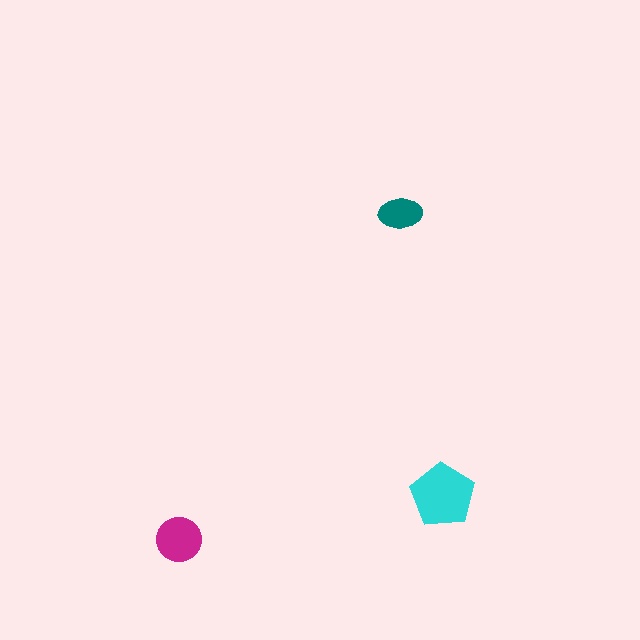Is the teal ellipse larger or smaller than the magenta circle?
Smaller.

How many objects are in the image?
There are 3 objects in the image.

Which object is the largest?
The cyan pentagon.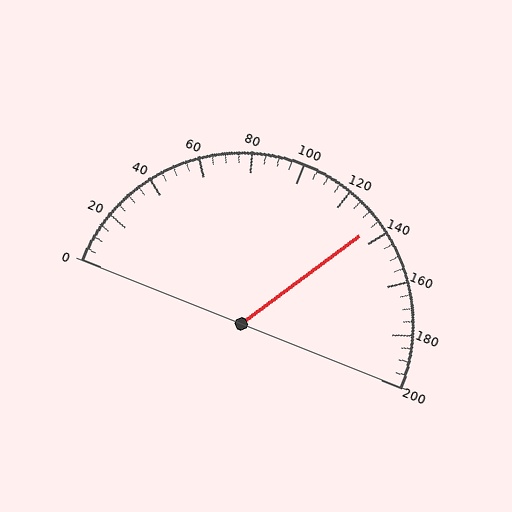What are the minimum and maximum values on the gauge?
The gauge ranges from 0 to 200.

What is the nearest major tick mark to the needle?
The nearest major tick mark is 140.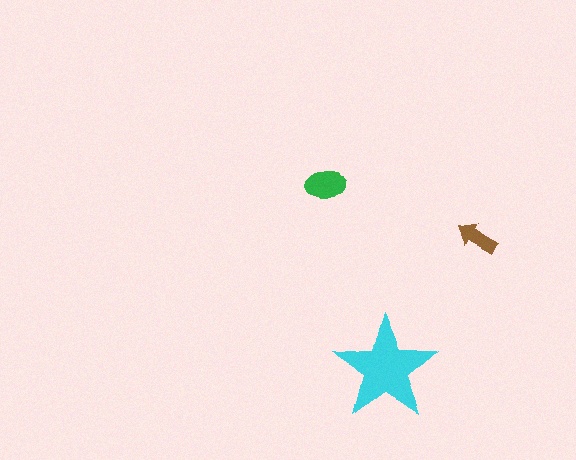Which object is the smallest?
The brown arrow.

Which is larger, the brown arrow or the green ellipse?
The green ellipse.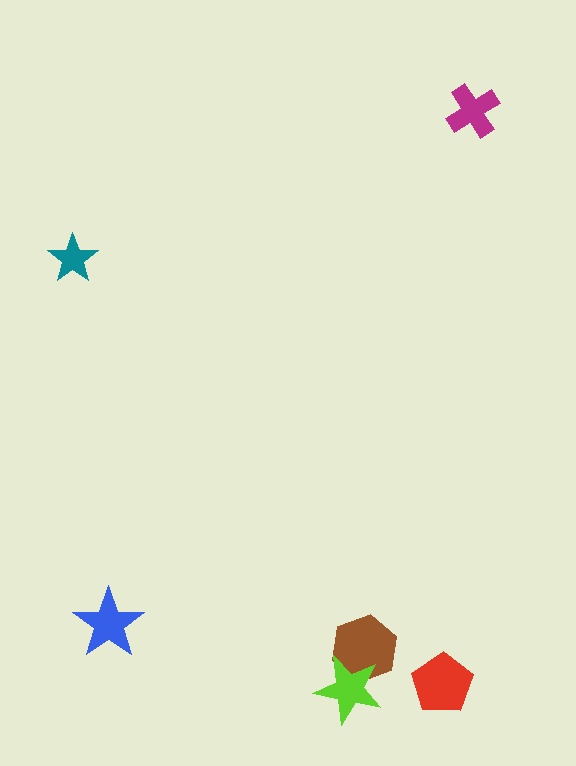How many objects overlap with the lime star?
1 object overlaps with the lime star.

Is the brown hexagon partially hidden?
Yes, it is partially covered by another shape.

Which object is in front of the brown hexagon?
The lime star is in front of the brown hexagon.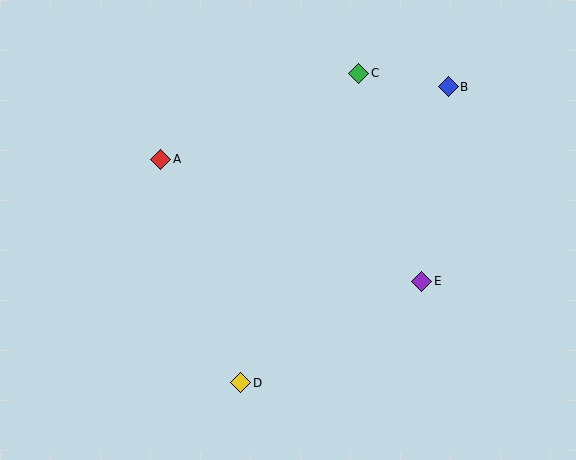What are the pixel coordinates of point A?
Point A is at (161, 159).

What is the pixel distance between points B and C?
The distance between B and C is 91 pixels.